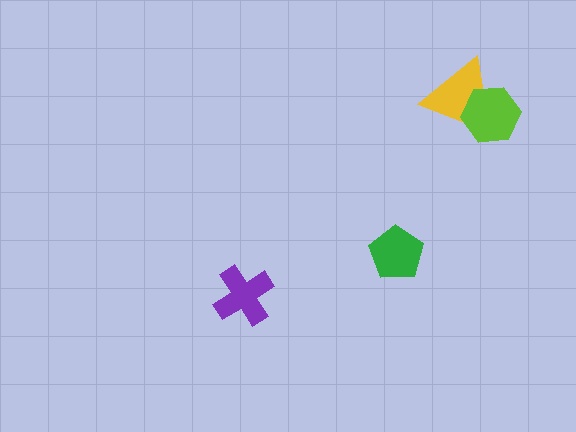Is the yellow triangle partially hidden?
Yes, it is partially covered by another shape.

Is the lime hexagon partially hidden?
No, no other shape covers it.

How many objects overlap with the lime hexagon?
1 object overlaps with the lime hexagon.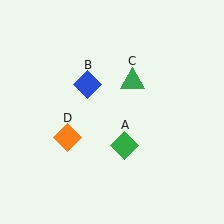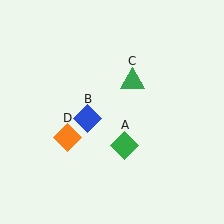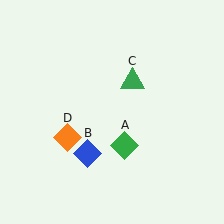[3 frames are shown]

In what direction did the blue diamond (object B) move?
The blue diamond (object B) moved down.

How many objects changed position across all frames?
1 object changed position: blue diamond (object B).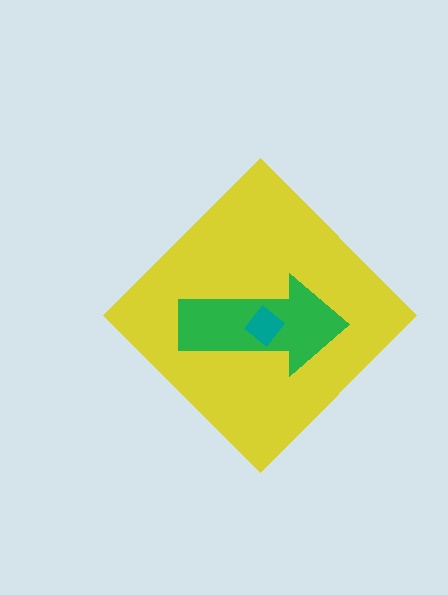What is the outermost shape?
The yellow diamond.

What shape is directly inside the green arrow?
The teal diamond.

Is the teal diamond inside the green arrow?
Yes.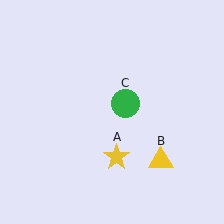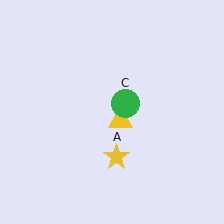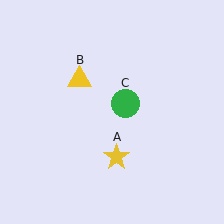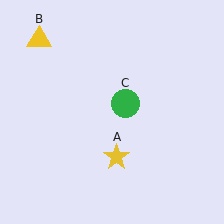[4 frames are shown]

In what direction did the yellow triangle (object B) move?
The yellow triangle (object B) moved up and to the left.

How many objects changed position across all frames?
1 object changed position: yellow triangle (object B).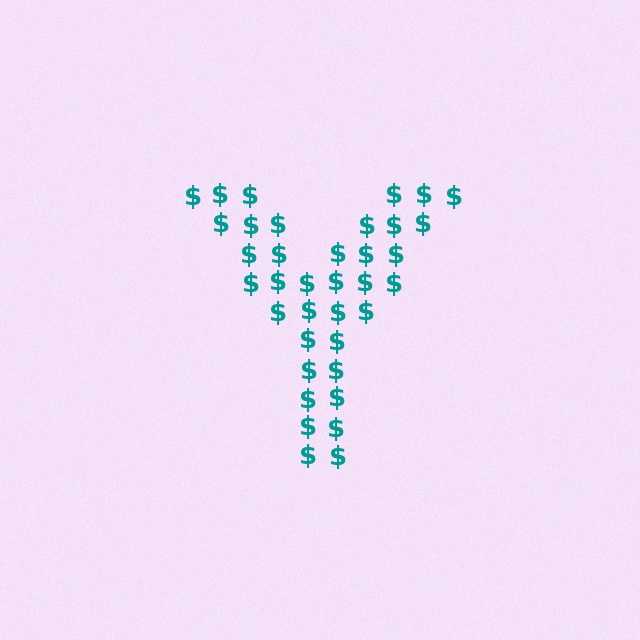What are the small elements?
The small elements are dollar signs.